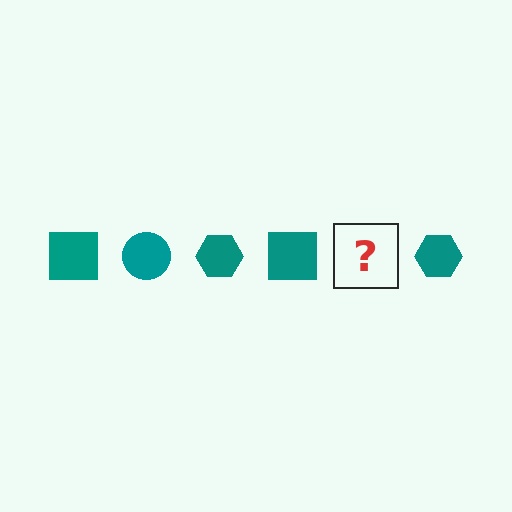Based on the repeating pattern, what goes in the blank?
The blank should be a teal circle.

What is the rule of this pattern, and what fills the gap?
The rule is that the pattern cycles through square, circle, hexagon shapes in teal. The gap should be filled with a teal circle.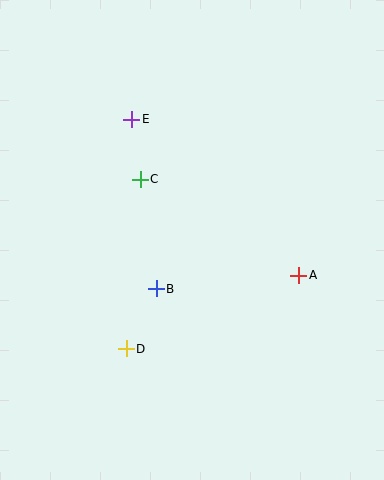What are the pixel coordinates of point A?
Point A is at (299, 275).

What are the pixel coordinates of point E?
Point E is at (132, 119).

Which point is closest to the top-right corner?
Point E is closest to the top-right corner.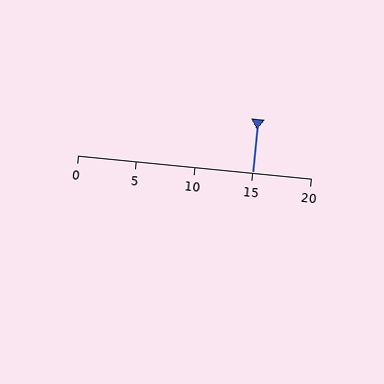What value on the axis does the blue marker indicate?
The marker indicates approximately 15.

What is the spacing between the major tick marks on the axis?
The major ticks are spaced 5 apart.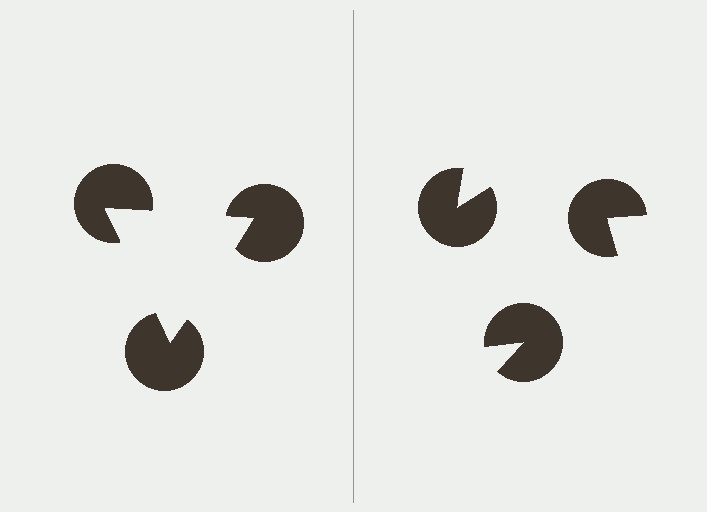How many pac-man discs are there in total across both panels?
6 — 3 on each side.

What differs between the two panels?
The pac-man discs are positioned identically on both sides; only the wedge orientations differ. On the left they align to a triangle; on the right they are misaligned.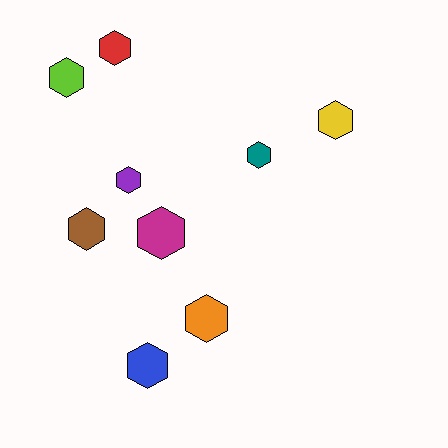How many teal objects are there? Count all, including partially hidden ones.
There is 1 teal object.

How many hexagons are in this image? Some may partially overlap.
There are 9 hexagons.